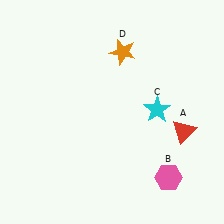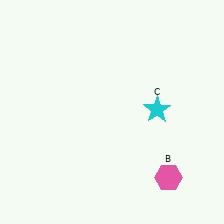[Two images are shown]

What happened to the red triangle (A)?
The red triangle (A) was removed in Image 2. It was in the bottom-right area of Image 1.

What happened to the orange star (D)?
The orange star (D) was removed in Image 2. It was in the top-right area of Image 1.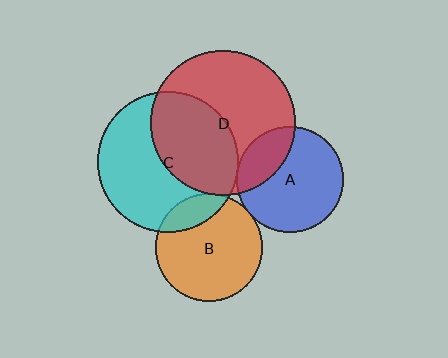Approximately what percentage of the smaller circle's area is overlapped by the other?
Approximately 45%.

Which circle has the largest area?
Circle D (red).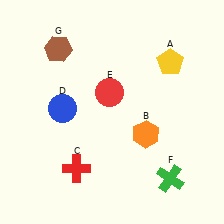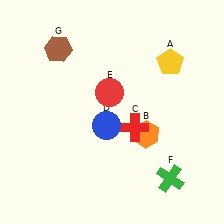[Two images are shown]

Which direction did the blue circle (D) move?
The blue circle (D) moved right.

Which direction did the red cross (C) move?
The red cross (C) moved right.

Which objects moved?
The objects that moved are: the red cross (C), the blue circle (D).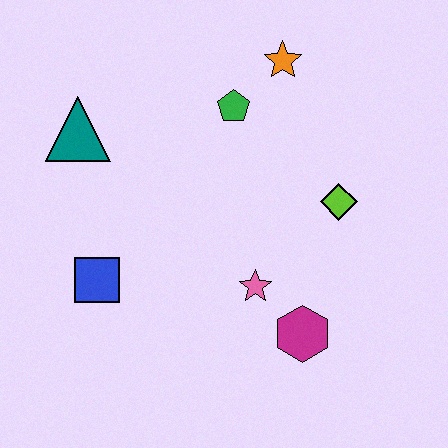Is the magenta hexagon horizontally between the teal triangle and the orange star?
No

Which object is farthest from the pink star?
The teal triangle is farthest from the pink star.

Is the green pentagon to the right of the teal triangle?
Yes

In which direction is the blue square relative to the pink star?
The blue square is to the left of the pink star.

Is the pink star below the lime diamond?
Yes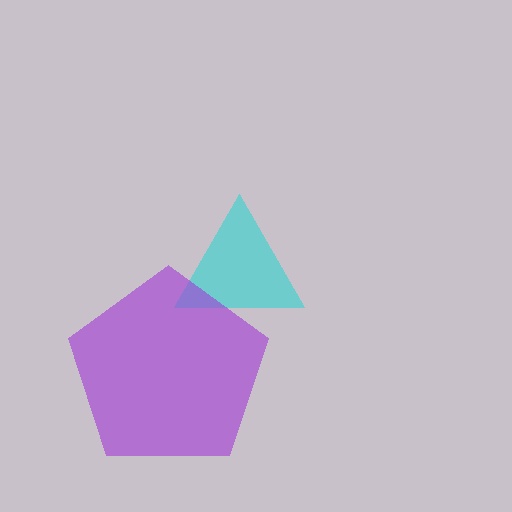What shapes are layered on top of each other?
The layered shapes are: a cyan triangle, a purple pentagon.